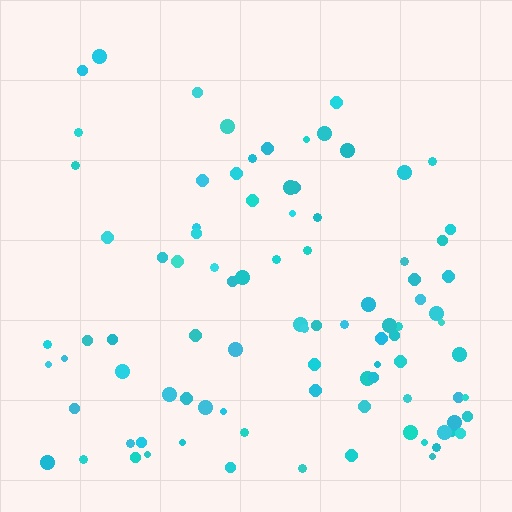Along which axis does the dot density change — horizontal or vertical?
Vertical.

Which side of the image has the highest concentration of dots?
The bottom.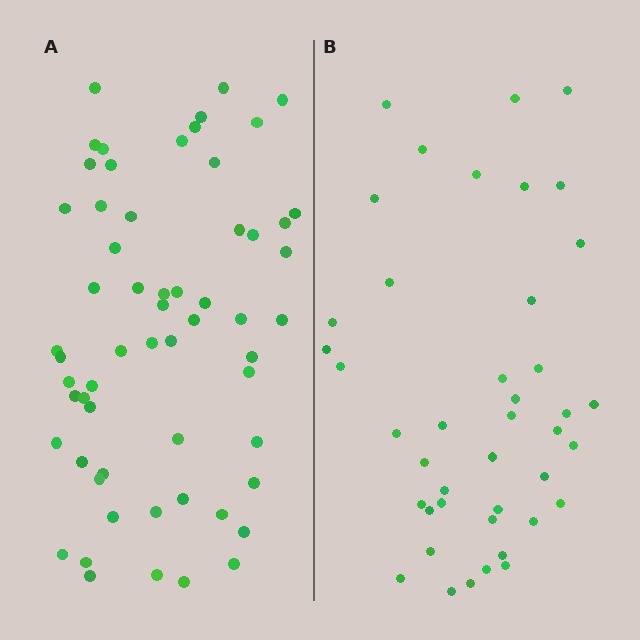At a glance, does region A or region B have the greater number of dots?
Region A (the left region) has more dots.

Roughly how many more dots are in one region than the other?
Region A has approximately 20 more dots than region B.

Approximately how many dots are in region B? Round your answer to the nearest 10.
About 40 dots. (The exact count is 42, which rounds to 40.)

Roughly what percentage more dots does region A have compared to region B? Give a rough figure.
About 45% more.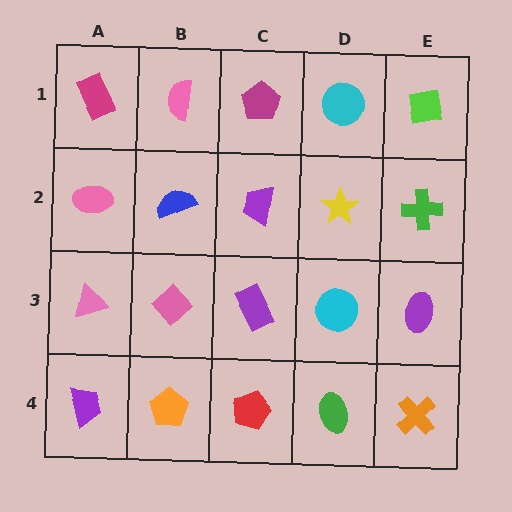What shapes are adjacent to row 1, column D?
A yellow star (row 2, column D), a magenta pentagon (row 1, column C), a lime square (row 1, column E).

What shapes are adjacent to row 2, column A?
A magenta rectangle (row 1, column A), a pink triangle (row 3, column A), a blue semicircle (row 2, column B).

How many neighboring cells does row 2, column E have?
3.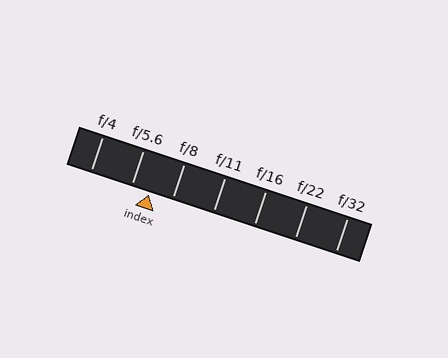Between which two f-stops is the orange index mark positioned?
The index mark is between f/5.6 and f/8.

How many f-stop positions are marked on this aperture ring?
There are 7 f-stop positions marked.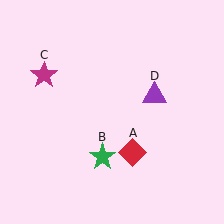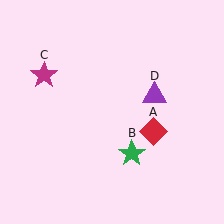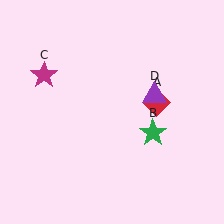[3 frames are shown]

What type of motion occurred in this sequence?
The red diamond (object A), green star (object B) rotated counterclockwise around the center of the scene.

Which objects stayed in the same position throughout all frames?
Magenta star (object C) and purple triangle (object D) remained stationary.